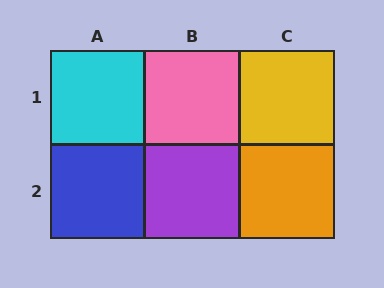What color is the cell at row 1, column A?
Cyan.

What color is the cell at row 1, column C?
Yellow.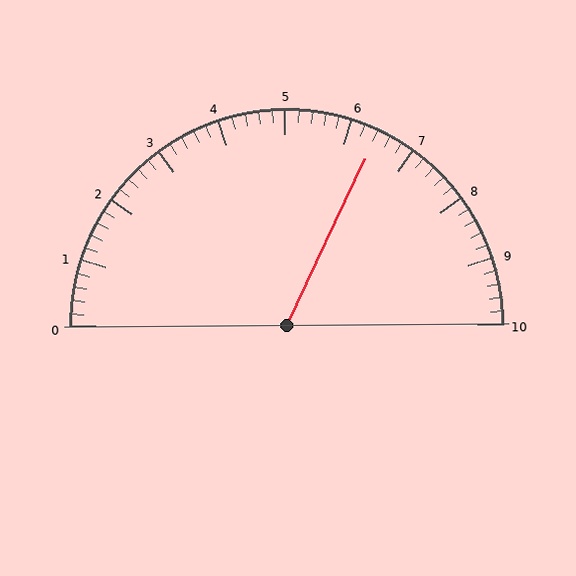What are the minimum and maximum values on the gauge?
The gauge ranges from 0 to 10.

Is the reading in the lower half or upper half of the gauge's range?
The reading is in the upper half of the range (0 to 10).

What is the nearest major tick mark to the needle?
The nearest major tick mark is 6.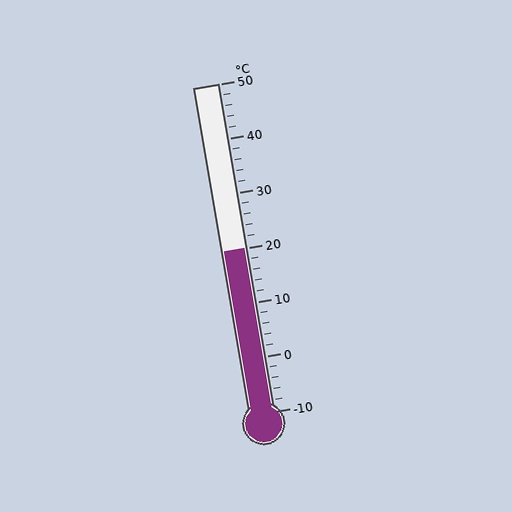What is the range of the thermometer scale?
The thermometer scale ranges from -10°C to 50°C.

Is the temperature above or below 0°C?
The temperature is above 0°C.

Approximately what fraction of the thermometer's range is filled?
The thermometer is filled to approximately 50% of its range.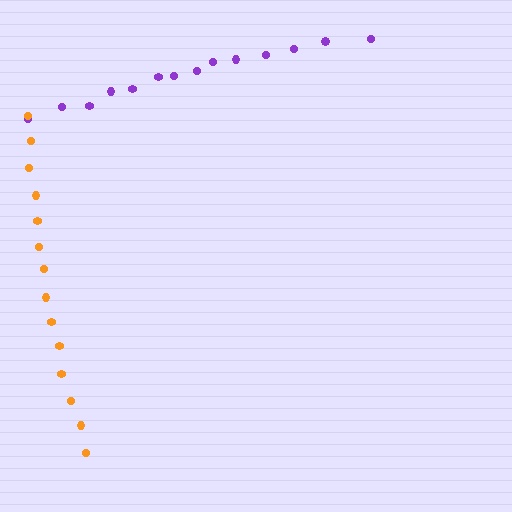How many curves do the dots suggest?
There are 2 distinct paths.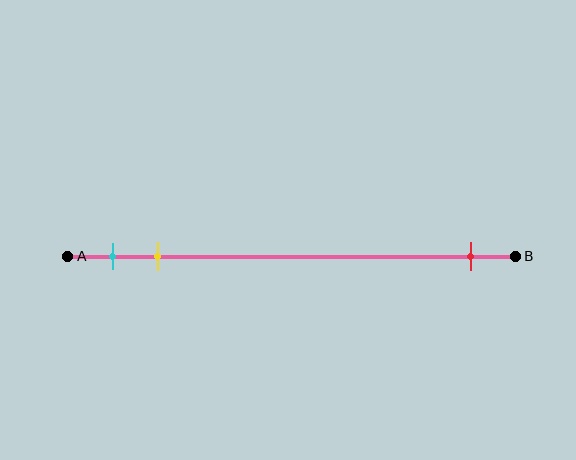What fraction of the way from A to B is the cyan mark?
The cyan mark is approximately 10% (0.1) of the way from A to B.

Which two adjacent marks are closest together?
The cyan and yellow marks are the closest adjacent pair.